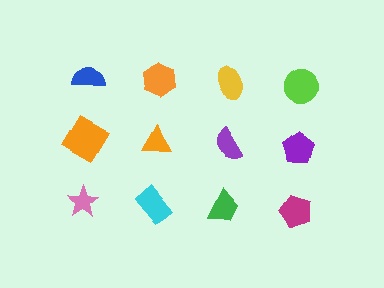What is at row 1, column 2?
An orange hexagon.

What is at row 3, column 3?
A green trapezoid.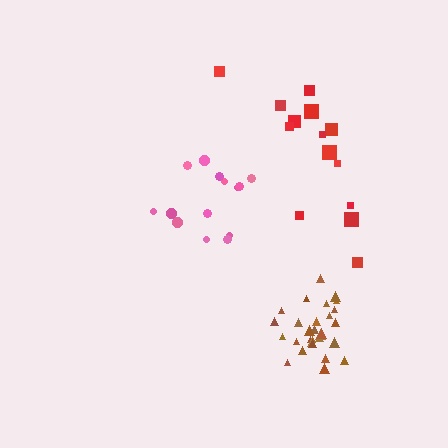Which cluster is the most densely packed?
Brown.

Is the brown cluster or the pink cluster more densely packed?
Brown.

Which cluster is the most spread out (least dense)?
Red.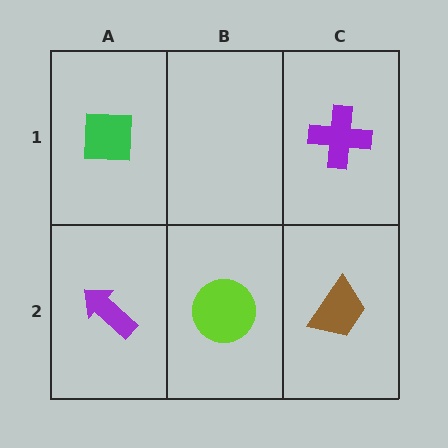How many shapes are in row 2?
3 shapes.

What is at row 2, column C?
A brown trapezoid.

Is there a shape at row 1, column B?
No, that cell is empty.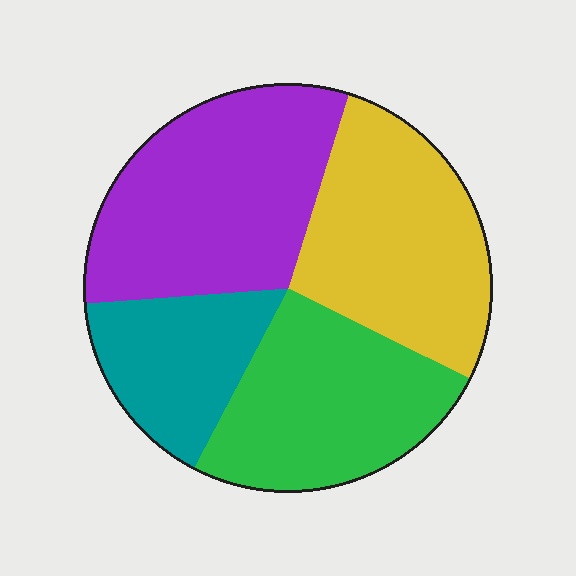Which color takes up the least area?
Teal, at roughly 15%.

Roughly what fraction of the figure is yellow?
Yellow covers roughly 25% of the figure.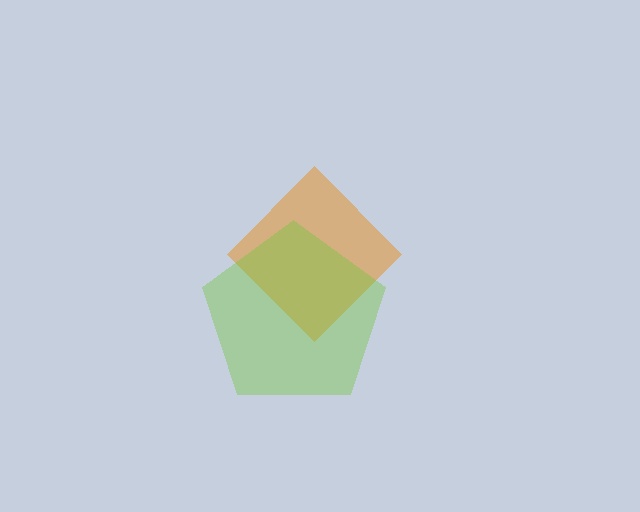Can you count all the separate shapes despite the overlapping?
Yes, there are 2 separate shapes.